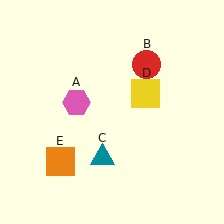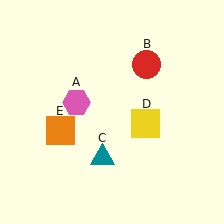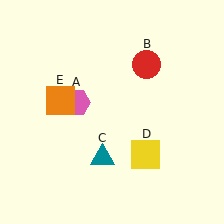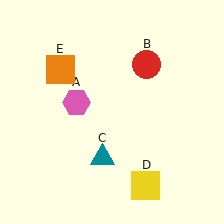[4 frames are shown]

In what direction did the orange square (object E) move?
The orange square (object E) moved up.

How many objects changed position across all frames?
2 objects changed position: yellow square (object D), orange square (object E).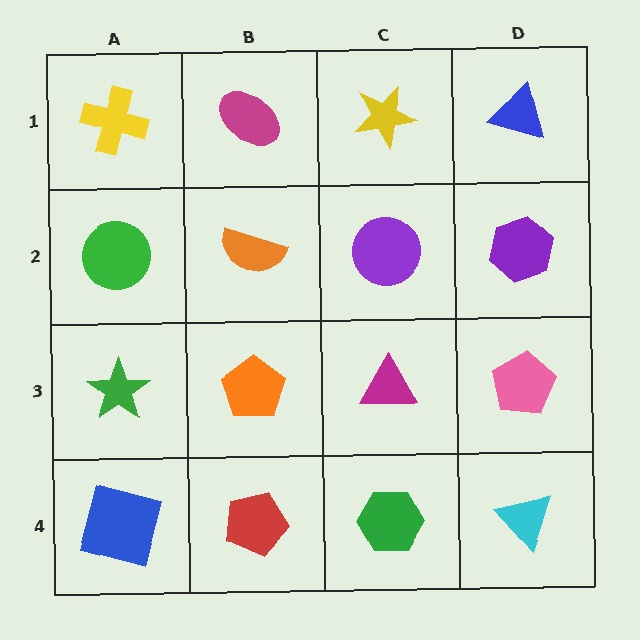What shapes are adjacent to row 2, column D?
A blue triangle (row 1, column D), a pink pentagon (row 3, column D), a purple circle (row 2, column C).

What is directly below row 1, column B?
An orange semicircle.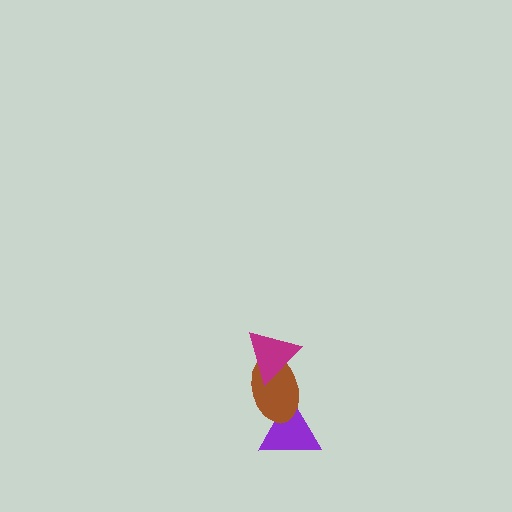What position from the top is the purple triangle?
The purple triangle is 3rd from the top.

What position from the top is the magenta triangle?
The magenta triangle is 1st from the top.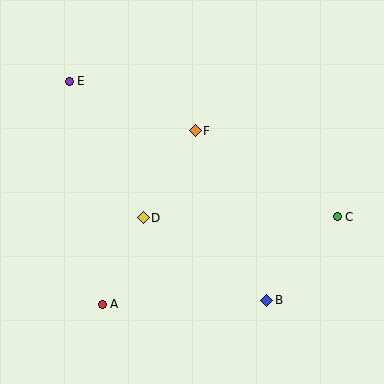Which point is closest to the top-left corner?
Point E is closest to the top-left corner.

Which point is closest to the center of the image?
Point D at (143, 218) is closest to the center.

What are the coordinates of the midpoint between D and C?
The midpoint between D and C is at (240, 217).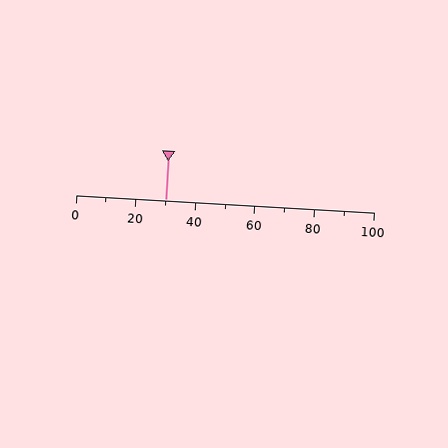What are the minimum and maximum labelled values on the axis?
The axis runs from 0 to 100.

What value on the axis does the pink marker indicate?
The marker indicates approximately 30.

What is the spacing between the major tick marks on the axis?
The major ticks are spaced 20 apart.